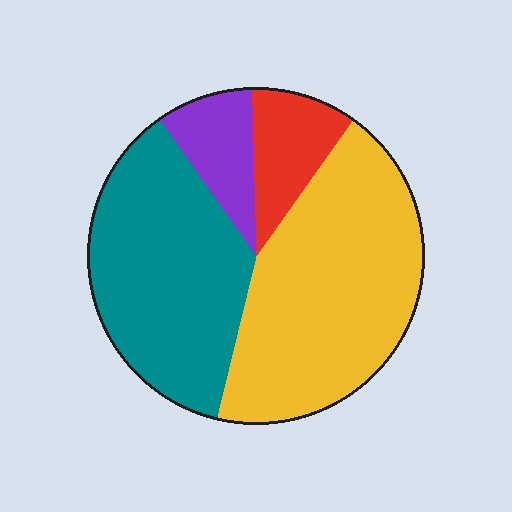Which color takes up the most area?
Yellow, at roughly 45%.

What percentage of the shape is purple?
Purple takes up about one tenth (1/10) of the shape.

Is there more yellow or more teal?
Yellow.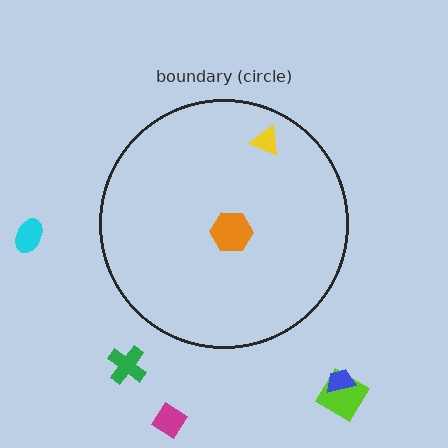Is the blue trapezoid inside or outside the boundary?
Outside.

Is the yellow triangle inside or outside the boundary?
Inside.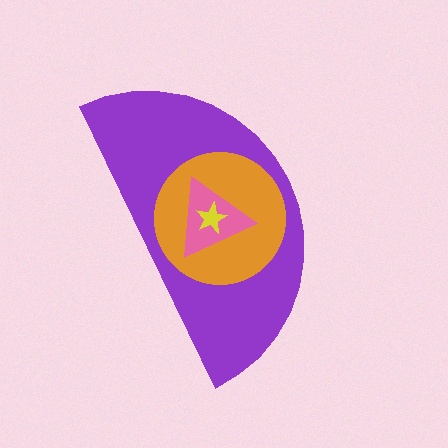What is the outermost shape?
The purple semicircle.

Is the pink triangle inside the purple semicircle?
Yes.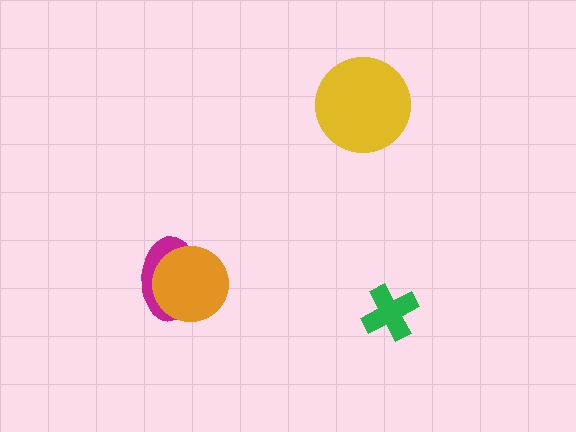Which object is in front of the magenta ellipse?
The orange circle is in front of the magenta ellipse.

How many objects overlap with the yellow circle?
0 objects overlap with the yellow circle.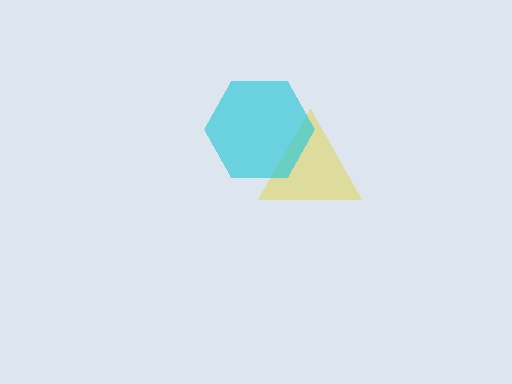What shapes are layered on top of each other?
The layered shapes are: a yellow triangle, a cyan hexagon.